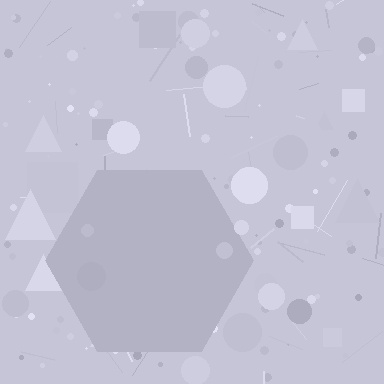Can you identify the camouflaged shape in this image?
The camouflaged shape is a hexagon.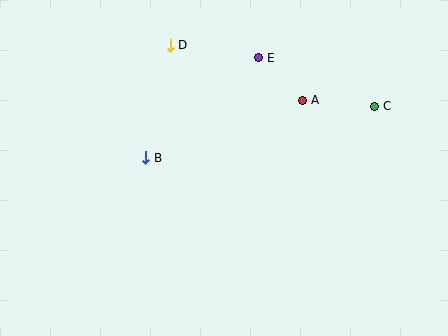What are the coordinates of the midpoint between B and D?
The midpoint between B and D is at (158, 102).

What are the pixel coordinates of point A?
Point A is at (303, 100).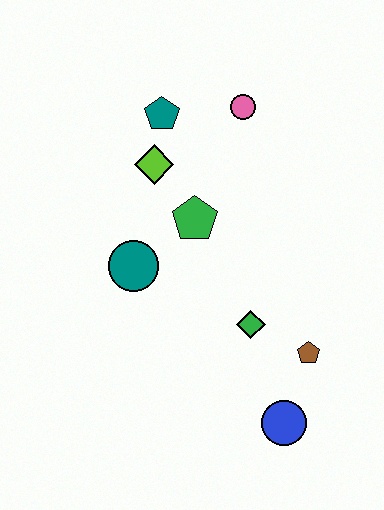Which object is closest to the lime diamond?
The teal pentagon is closest to the lime diamond.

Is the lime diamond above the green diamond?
Yes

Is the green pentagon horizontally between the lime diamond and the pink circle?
Yes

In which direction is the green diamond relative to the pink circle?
The green diamond is below the pink circle.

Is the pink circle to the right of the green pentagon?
Yes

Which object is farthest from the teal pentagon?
The blue circle is farthest from the teal pentagon.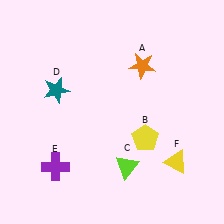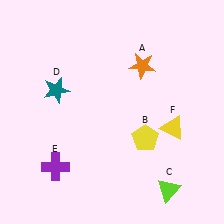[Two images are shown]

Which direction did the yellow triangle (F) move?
The yellow triangle (F) moved up.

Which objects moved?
The objects that moved are: the lime triangle (C), the yellow triangle (F).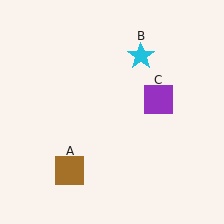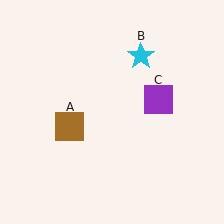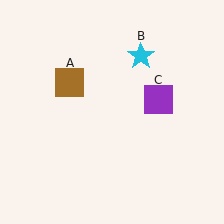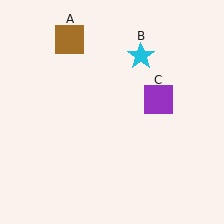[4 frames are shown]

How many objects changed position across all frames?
1 object changed position: brown square (object A).